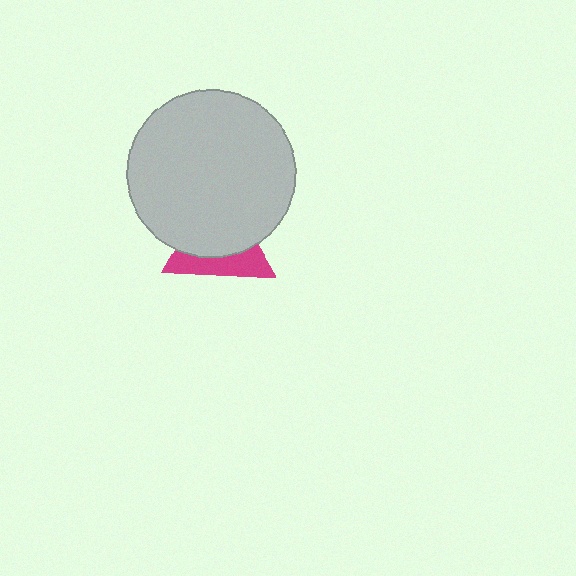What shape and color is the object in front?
The object in front is a light gray circle.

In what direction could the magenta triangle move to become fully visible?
The magenta triangle could move down. That would shift it out from behind the light gray circle entirely.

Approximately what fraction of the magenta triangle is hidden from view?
Roughly 61% of the magenta triangle is hidden behind the light gray circle.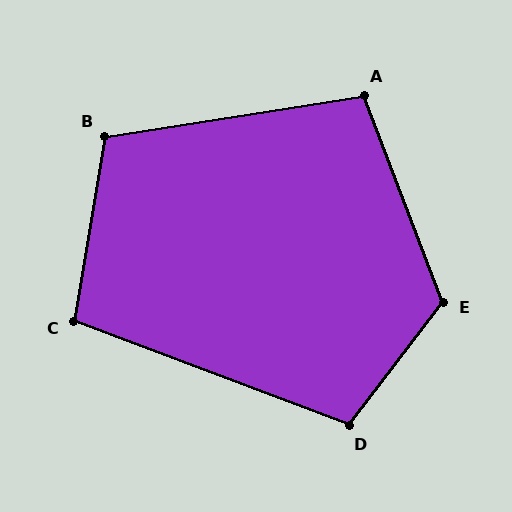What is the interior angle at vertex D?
Approximately 107 degrees (obtuse).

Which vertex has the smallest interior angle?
C, at approximately 101 degrees.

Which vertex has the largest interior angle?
E, at approximately 121 degrees.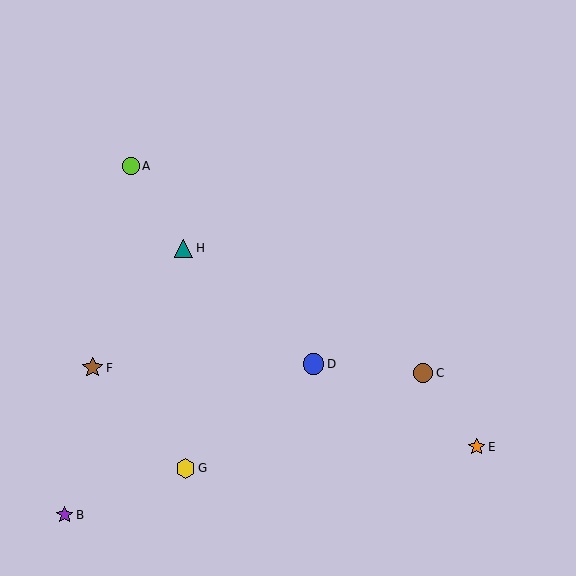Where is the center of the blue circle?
The center of the blue circle is at (314, 364).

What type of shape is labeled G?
Shape G is a yellow hexagon.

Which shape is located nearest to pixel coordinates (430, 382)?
The brown circle (labeled C) at (423, 373) is nearest to that location.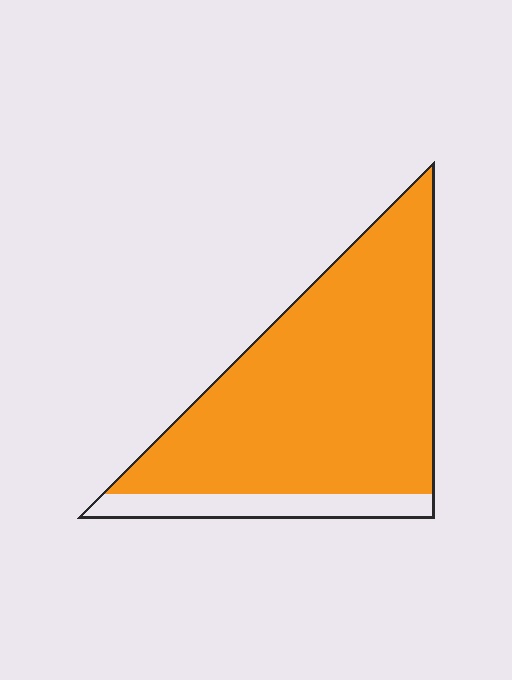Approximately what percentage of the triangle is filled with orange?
Approximately 85%.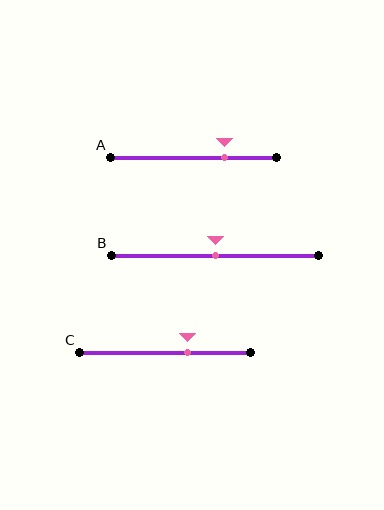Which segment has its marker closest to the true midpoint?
Segment B has its marker closest to the true midpoint.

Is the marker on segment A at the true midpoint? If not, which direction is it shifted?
No, the marker on segment A is shifted to the right by about 19% of the segment length.